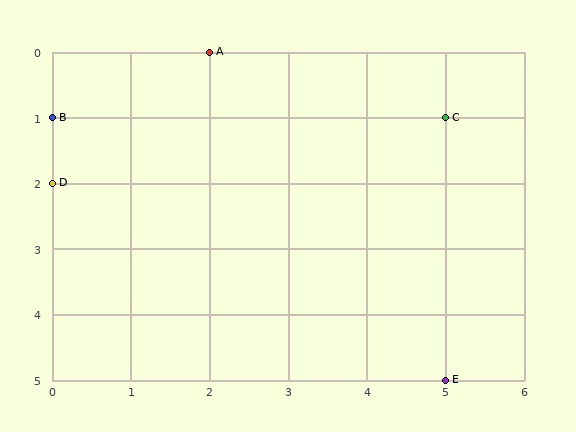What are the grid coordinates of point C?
Point C is at grid coordinates (5, 1).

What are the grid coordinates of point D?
Point D is at grid coordinates (0, 2).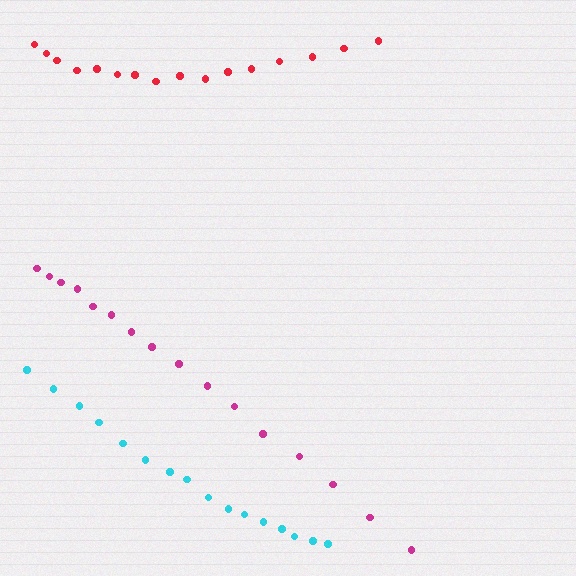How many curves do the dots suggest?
There are 3 distinct paths.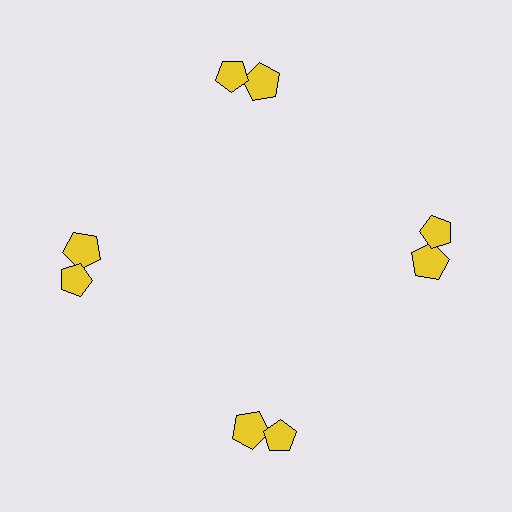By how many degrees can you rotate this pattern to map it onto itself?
The pattern maps onto itself every 90 degrees of rotation.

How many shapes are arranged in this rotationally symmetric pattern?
There are 8 shapes, arranged in 4 groups of 2.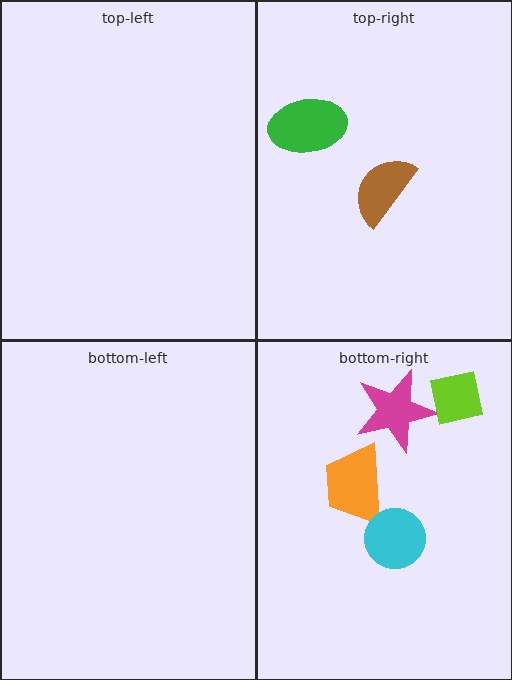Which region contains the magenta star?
The bottom-right region.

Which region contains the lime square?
The bottom-right region.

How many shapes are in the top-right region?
2.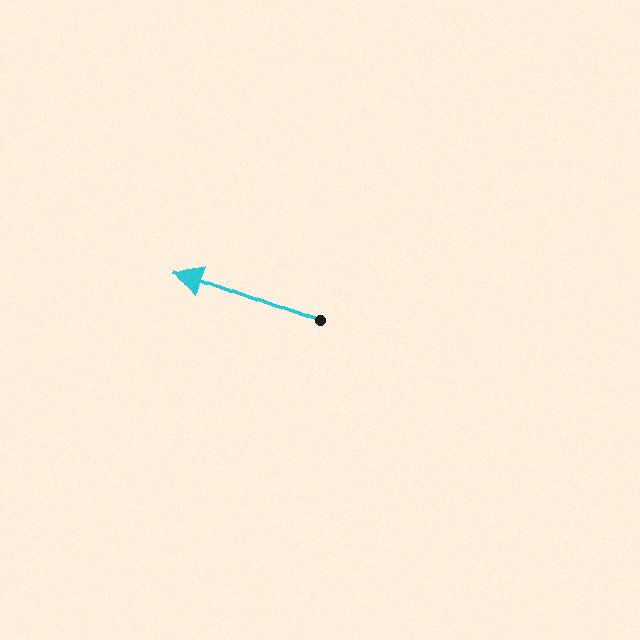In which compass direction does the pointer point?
West.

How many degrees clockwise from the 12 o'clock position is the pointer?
Approximately 290 degrees.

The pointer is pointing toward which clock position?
Roughly 10 o'clock.